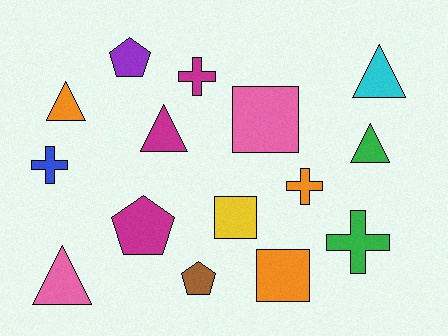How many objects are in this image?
There are 15 objects.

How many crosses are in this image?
There are 4 crosses.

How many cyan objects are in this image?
There is 1 cyan object.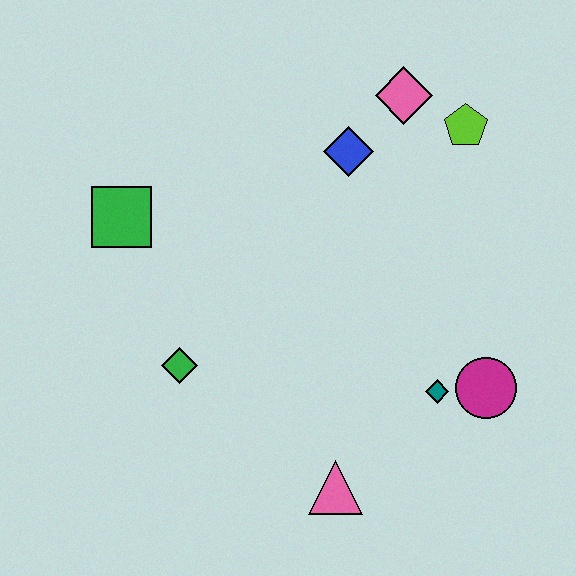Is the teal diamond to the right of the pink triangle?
Yes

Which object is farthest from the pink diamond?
The pink triangle is farthest from the pink diamond.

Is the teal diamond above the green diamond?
No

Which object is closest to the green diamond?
The green square is closest to the green diamond.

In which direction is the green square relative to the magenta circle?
The green square is to the left of the magenta circle.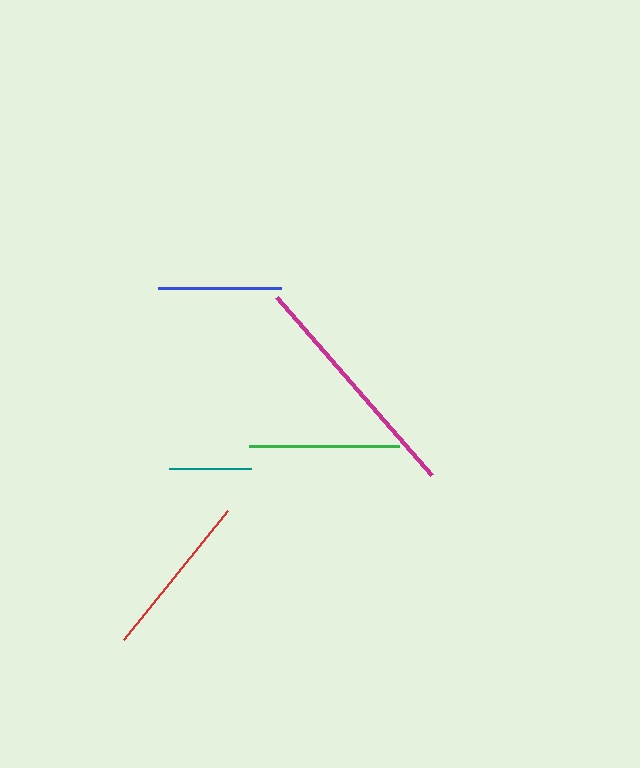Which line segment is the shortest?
The teal line is the shortest at approximately 82 pixels.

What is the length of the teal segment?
The teal segment is approximately 82 pixels long.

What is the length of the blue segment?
The blue segment is approximately 123 pixels long.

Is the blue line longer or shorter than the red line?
The red line is longer than the blue line.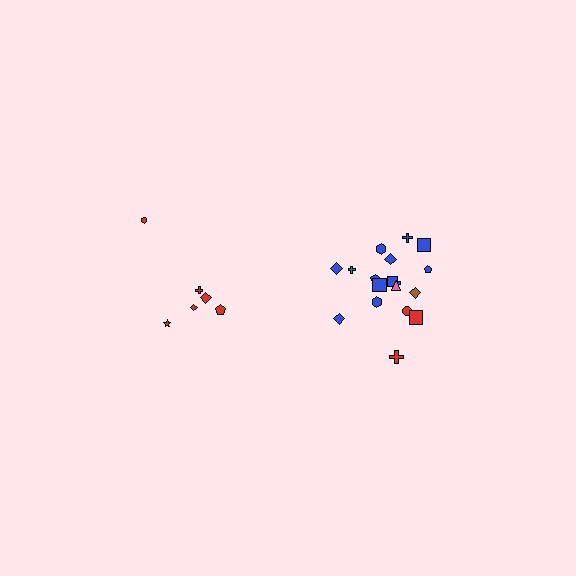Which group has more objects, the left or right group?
The right group.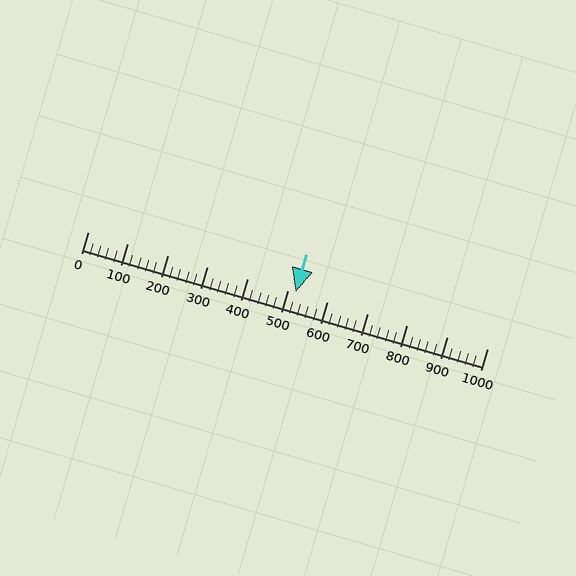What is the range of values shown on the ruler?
The ruler shows values from 0 to 1000.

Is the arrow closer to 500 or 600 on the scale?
The arrow is closer to 500.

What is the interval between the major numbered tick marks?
The major tick marks are spaced 100 units apart.